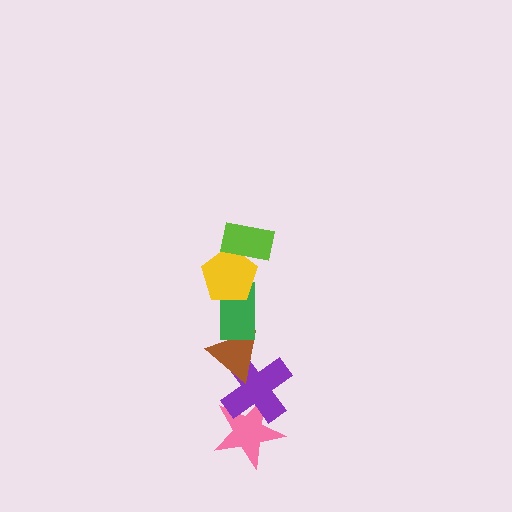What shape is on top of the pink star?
The purple cross is on top of the pink star.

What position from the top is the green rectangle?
The green rectangle is 3rd from the top.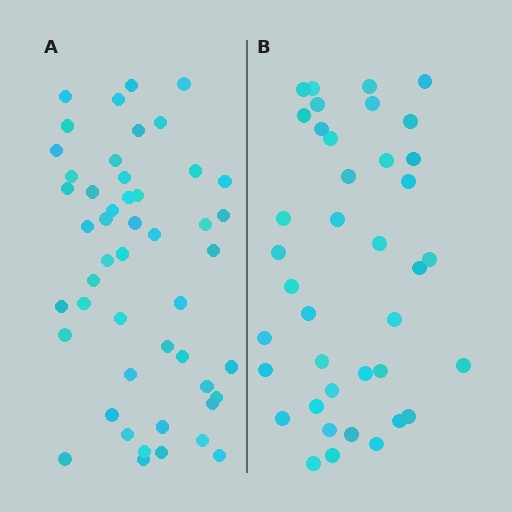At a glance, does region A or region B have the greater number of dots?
Region A (the left region) has more dots.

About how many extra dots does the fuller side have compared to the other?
Region A has roughly 10 or so more dots than region B.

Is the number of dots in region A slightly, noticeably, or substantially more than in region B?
Region A has noticeably more, but not dramatically so. The ratio is roughly 1.3 to 1.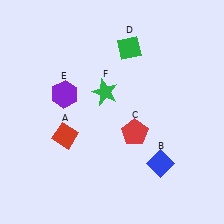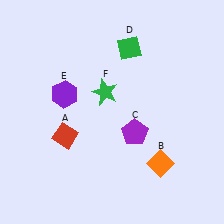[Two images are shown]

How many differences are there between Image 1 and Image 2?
There are 2 differences between the two images.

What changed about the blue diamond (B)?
In Image 1, B is blue. In Image 2, it changed to orange.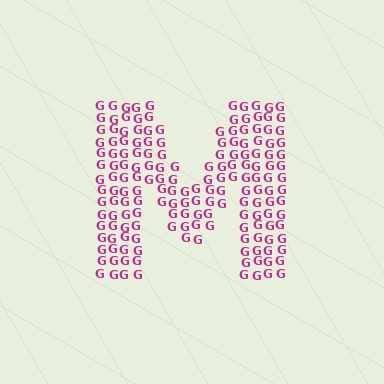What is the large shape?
The large shape is the letter M.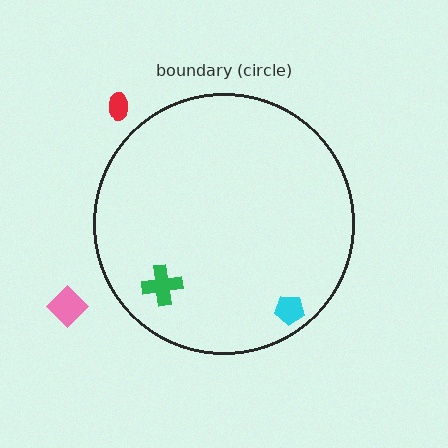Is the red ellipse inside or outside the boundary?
Outside.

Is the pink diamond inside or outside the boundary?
Outside.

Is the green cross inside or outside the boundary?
Inside.